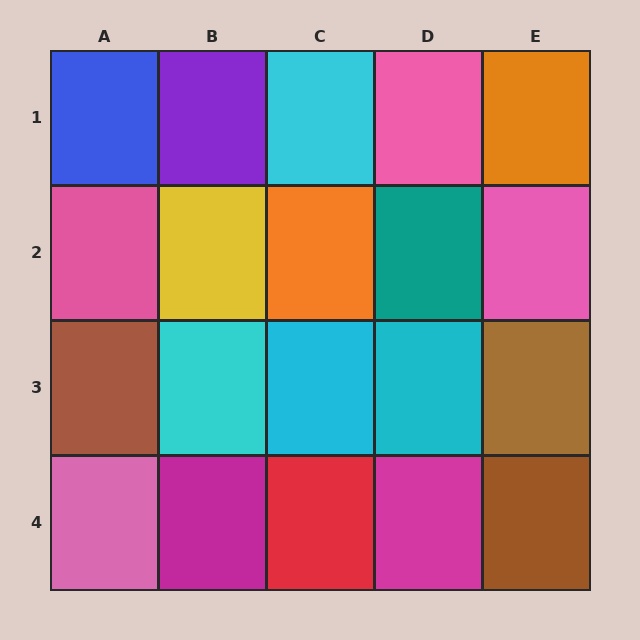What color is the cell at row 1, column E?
Orange.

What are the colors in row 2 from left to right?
Pink, yellow, orange, teal, pink.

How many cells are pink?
4 cells are pink.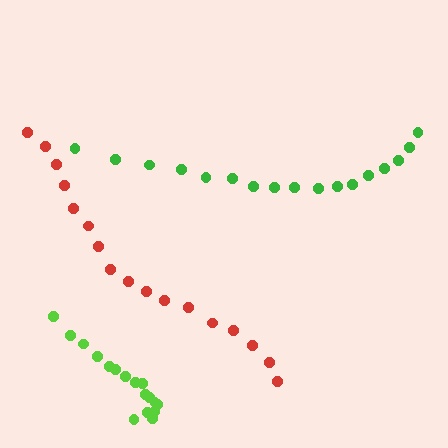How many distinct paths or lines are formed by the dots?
There are 3 distinct paths.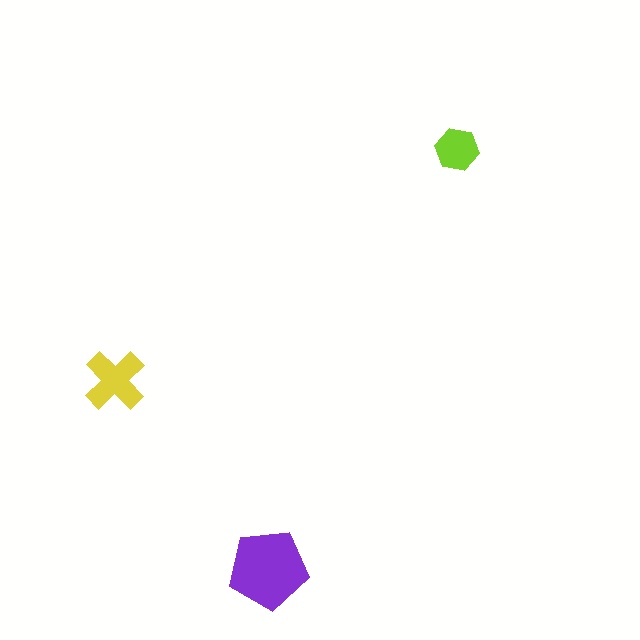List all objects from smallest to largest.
The lime hexagon, the yellow cross, the purple pentagon.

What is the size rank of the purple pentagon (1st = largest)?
1st.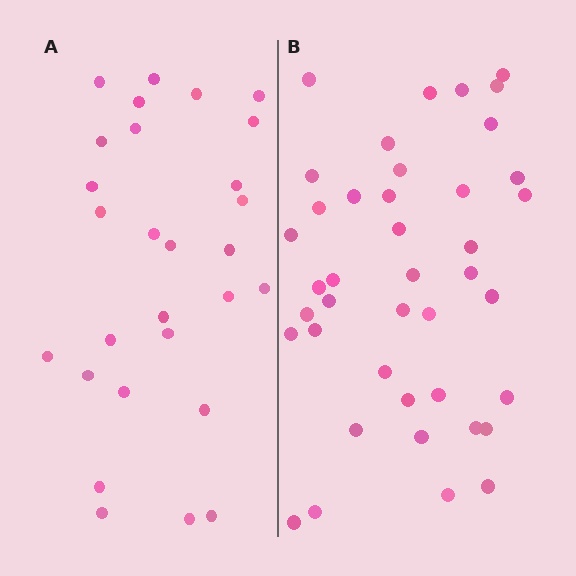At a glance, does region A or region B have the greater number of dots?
Region B (the right region) has more dots.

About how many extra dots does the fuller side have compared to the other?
Region B has approximately 15 more dots than region A.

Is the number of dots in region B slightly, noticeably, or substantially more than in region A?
Region B has substantially more. The ratio is roughly 1.5 to 1.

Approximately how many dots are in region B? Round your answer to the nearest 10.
About 40 dots. (The exact count is 41, which rounds to 40.)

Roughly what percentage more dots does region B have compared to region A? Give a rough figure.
About 45% more.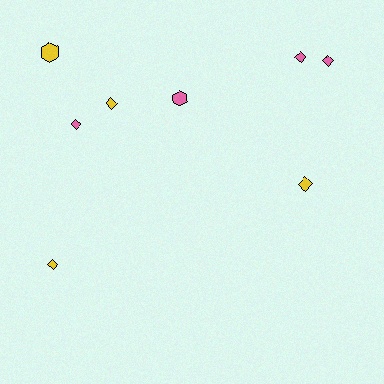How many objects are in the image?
There are 8 objects.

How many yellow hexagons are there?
There is 1 yellow hexagon.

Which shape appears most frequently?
Diamond, with 6 objects.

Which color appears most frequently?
Yellow, with 4 objects.